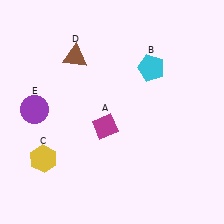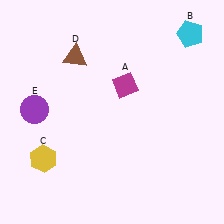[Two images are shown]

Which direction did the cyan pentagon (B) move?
The cyan pentagon (B) moved right.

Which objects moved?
The objects that moved are: the magenta diamond (A), the cyan pentagon (B).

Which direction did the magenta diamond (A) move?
The magenta diamond (A) moved up.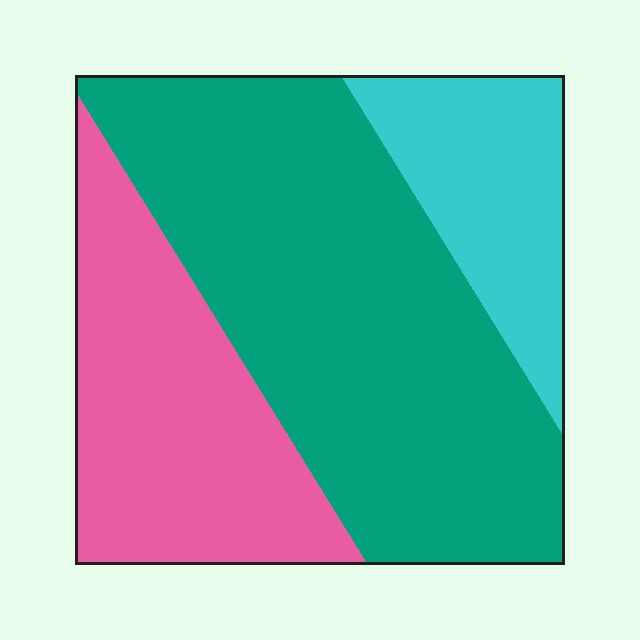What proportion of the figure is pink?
Pink covers roughly 30% of the figure.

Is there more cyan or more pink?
Pink.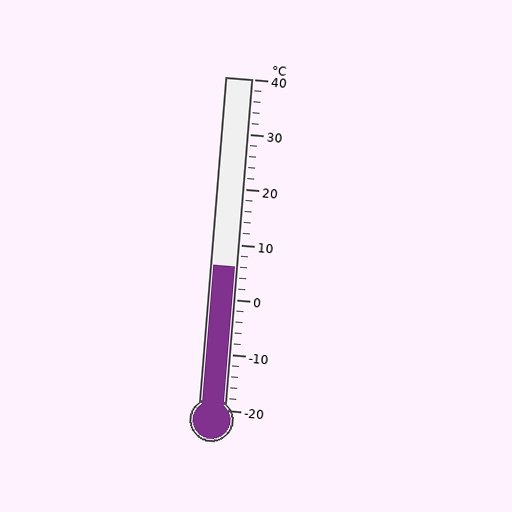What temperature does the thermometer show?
The thermometer shows approximately 6°C.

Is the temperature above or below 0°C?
The temperature is above 0°C.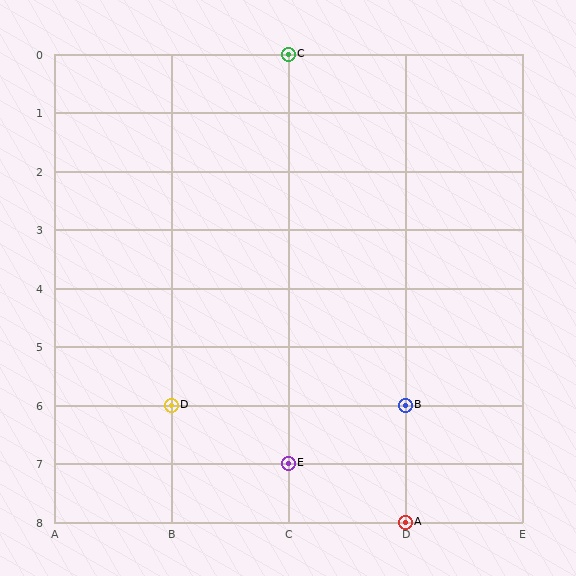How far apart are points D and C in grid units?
Points D and C are 1 column and 6 rows apart (about 6.1 grid units diagonally).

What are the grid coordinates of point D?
Point D is at grid coordinates (B, 6).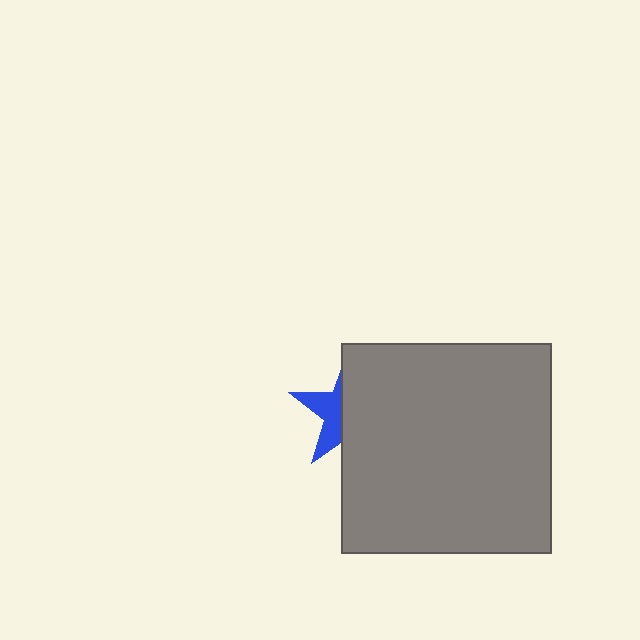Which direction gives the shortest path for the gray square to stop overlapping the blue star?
Moving right gives the shortest separation.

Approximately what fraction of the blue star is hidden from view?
Roughly 62% of the blue star is hidden behind the gray square.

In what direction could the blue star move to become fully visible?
The blue star could move left. That would shift it out from behind the gray square entirely.